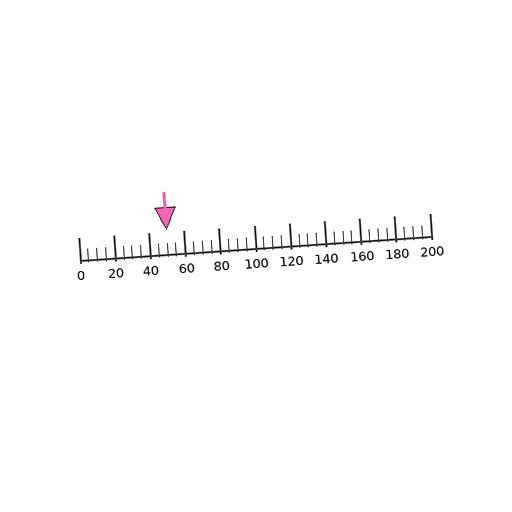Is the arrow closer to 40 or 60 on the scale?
The arrow is closer to 60.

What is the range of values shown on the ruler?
The ruler shows values from 0 to 200.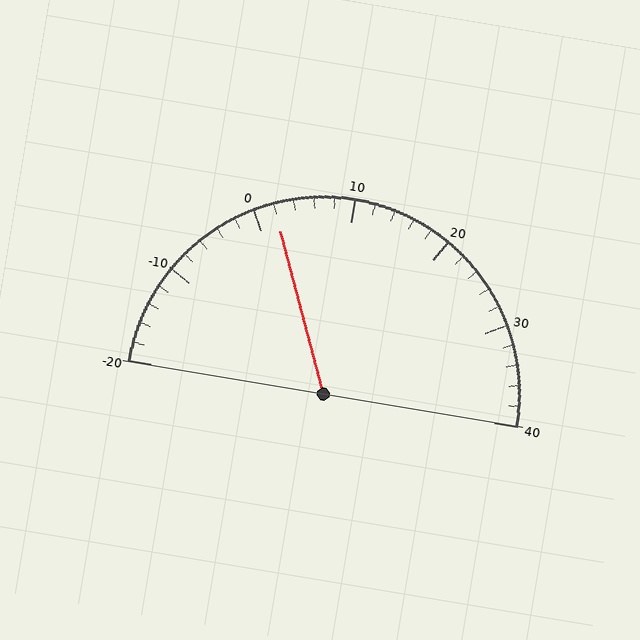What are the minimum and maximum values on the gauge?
The gauge ranges from -20 to 40.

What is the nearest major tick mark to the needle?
The nearest major tick mark is 0.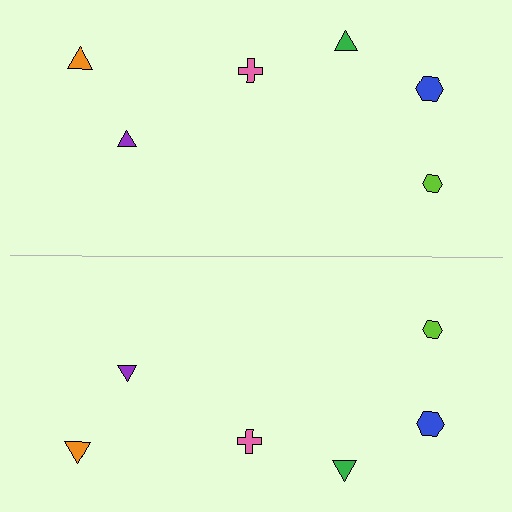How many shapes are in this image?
There are 12 shapes in this image.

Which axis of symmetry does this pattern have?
The pattern has a horizontal axis of symmetry running through the center of the image.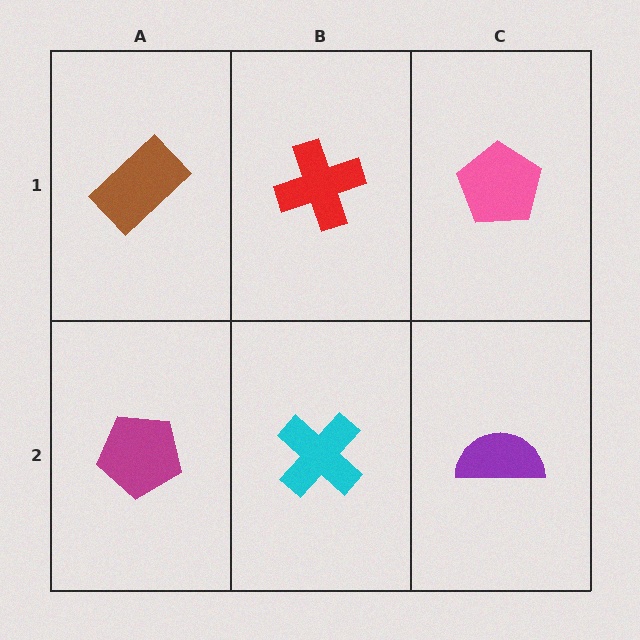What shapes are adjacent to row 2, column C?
A pink pentagon (row 1, column C), a cyan cross (row 2, column B).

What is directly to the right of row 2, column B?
A purple semicircle.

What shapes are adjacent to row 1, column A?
A magenta pentagon (row 2, column A), a red cross (row 1, column B).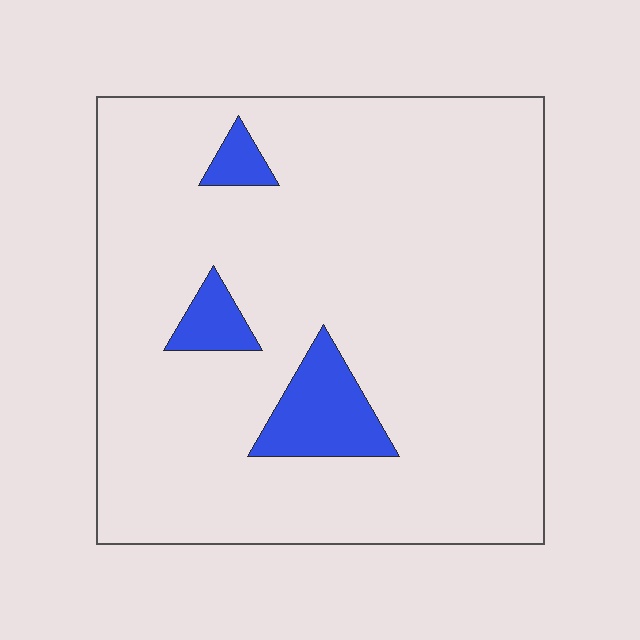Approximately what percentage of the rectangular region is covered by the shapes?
Approximately 10%.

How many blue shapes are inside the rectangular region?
3.